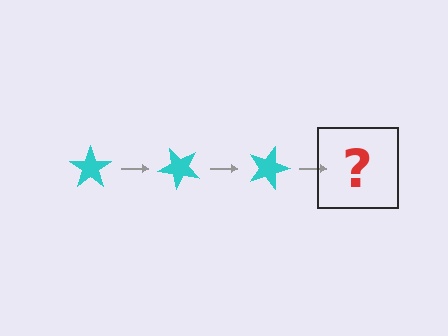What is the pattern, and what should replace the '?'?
The pattern is that the star rotates 45 degrees each step. The '?' should be a cyan star rotated 135 degrees.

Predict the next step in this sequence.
The next step is a cyan star rotated 135 degrees.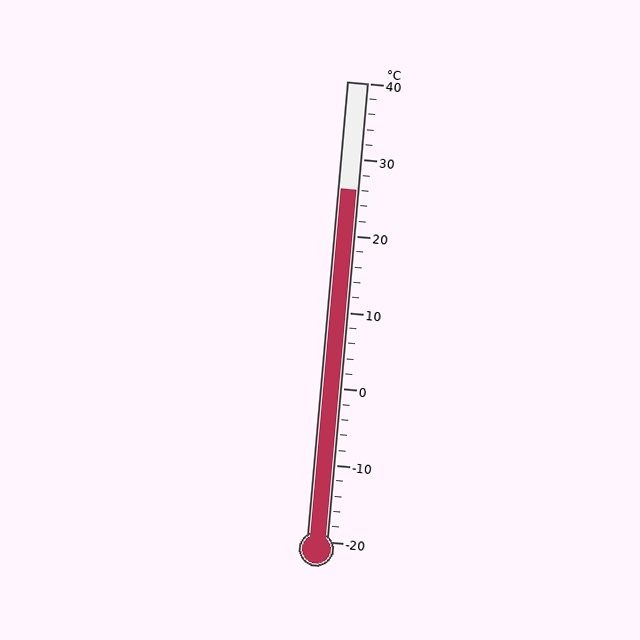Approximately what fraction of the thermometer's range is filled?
The thermometer is filled to approximately 75% of its range.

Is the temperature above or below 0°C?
The temperature is above 0°C.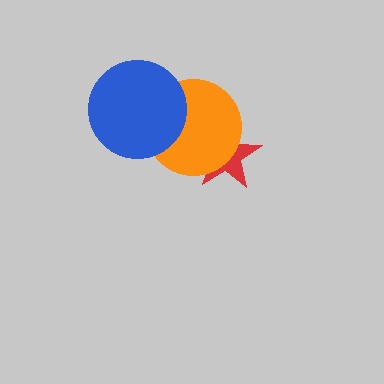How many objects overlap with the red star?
1 object overlaps with the red star.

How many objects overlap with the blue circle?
1 object overlaps with the blue circle.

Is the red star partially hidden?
Yes, it is partially covered by another shape.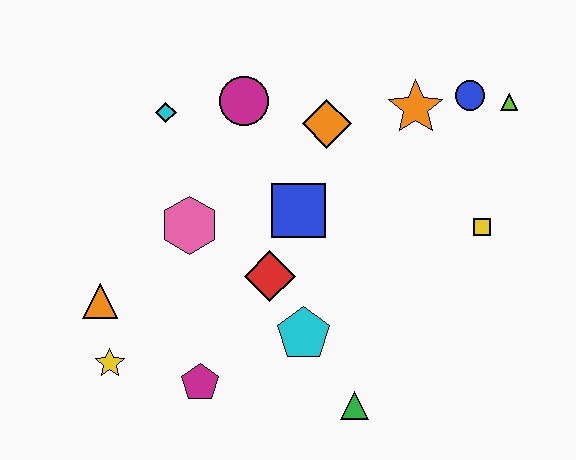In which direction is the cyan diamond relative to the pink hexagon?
The cyan diamond is above the pink hexagon.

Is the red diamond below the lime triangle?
Yes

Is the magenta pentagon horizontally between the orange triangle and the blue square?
Yes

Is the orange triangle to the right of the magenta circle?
No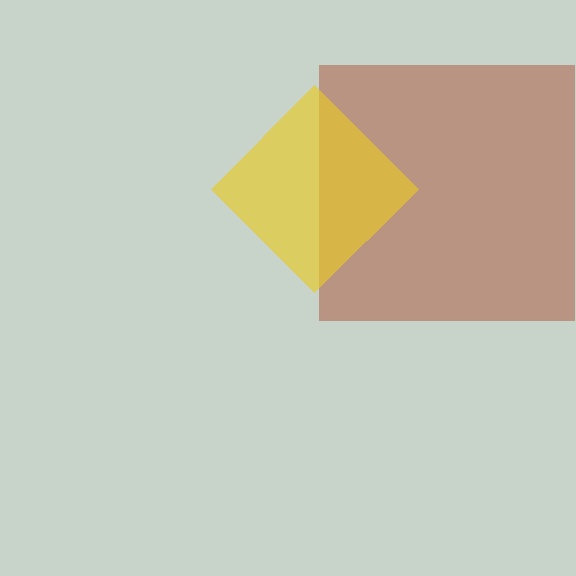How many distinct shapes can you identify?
There are 2 distinct shapes: a brown square, a yellow diamond.